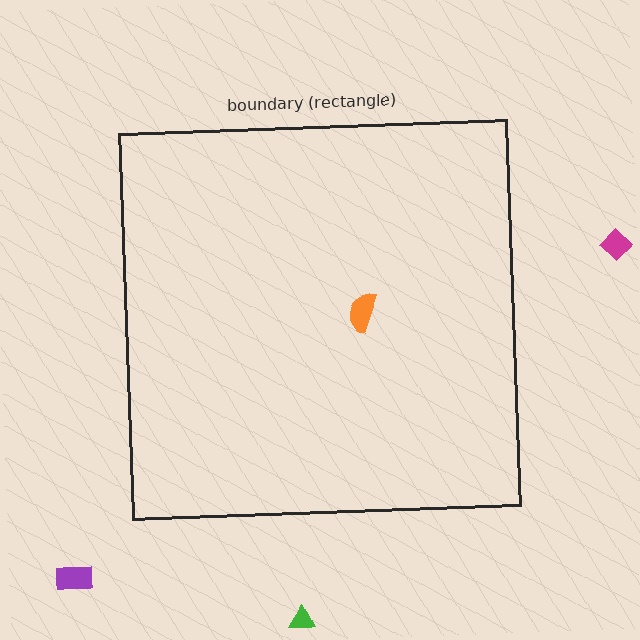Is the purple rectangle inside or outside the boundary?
Outside.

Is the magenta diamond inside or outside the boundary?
Outside.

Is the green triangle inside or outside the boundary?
Outside.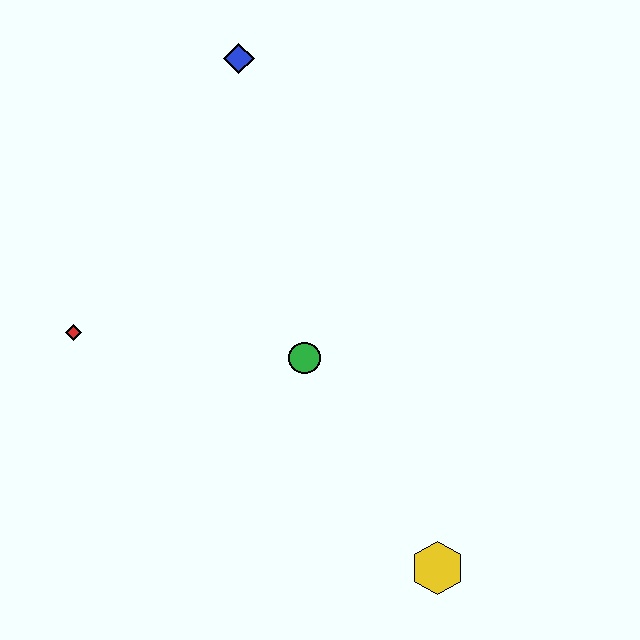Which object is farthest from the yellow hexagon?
The blue diamond is farthest from the yellow hexagon.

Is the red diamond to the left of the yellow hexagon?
Yes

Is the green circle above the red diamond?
No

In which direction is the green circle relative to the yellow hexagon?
The green circle is above the yellow hexagon.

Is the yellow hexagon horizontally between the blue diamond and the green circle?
No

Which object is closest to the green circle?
The red diamond is closest to the green circle.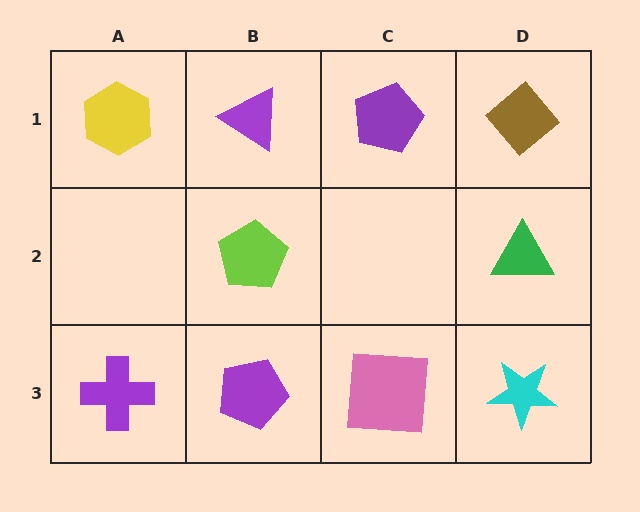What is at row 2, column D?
A green triangle.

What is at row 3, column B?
A purple pentagon.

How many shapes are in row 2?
2 shapes.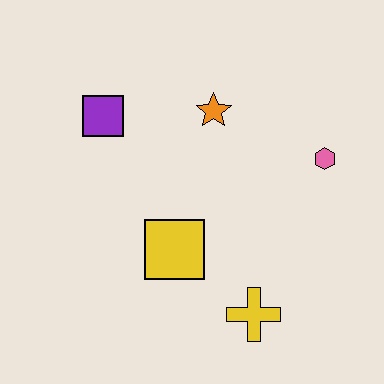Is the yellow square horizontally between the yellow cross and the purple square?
Yes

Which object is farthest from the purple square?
The yellow cross is farthest from the purple square.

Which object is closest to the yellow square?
The yellow cross is closest to the yellow square.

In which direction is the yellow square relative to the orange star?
The yellow square is below the orange star.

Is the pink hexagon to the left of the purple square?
No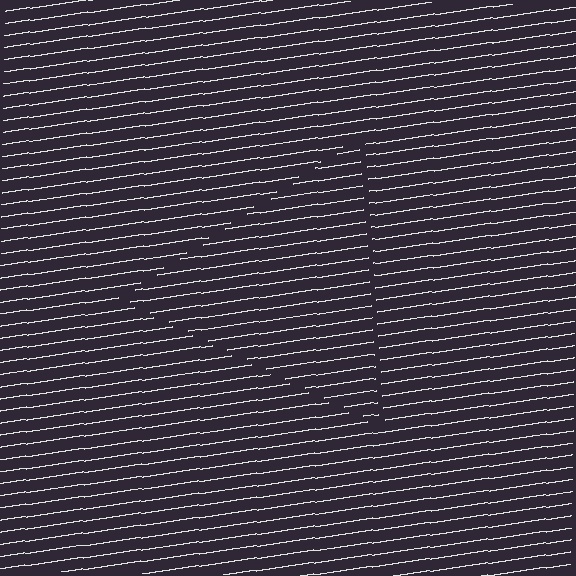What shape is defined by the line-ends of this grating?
An illusory triangle. The interior of the shape contains the same grating, shifted by half a period — the contour is defined by the phase discontinuity where line-ends from the inner and outer gratings abut.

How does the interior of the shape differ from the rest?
The interior of the shape contains the same grating, shifted by half a period — the contour is defined by the phase discontinuity where line-ends from the inner and outer gratings abut.